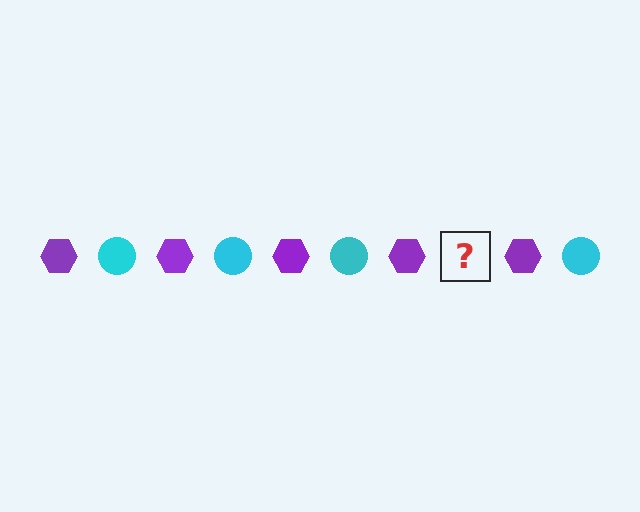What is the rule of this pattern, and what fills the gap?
The rule is that the pattern alternates between purple hexagon and cyan circle. The gap should be filled with a cyan circle.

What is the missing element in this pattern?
The missing element is a cyan circle.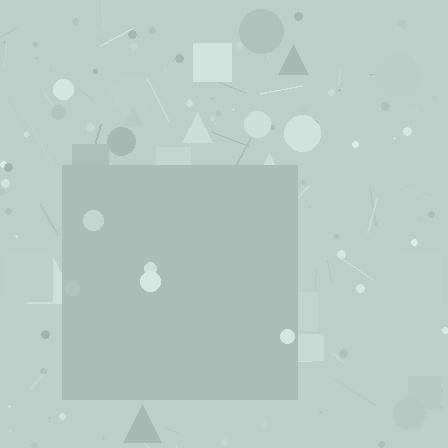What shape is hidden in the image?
A square is hidden in the image.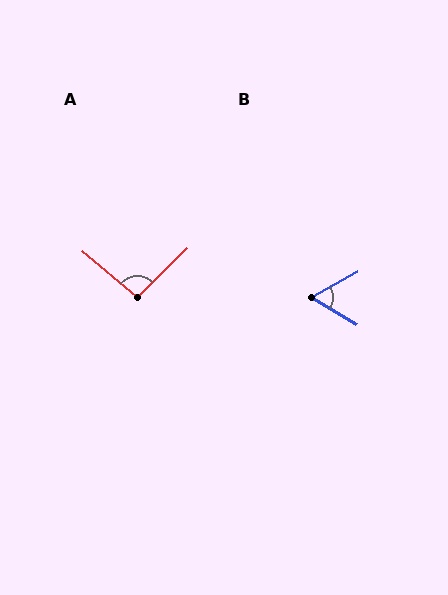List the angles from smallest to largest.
B (60°), A (95°).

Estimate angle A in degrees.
Approximately 95 degrees.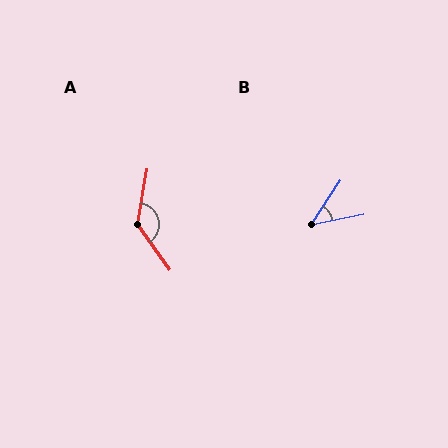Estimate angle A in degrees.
Approximately 135 degrees.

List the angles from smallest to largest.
B (45°), A (135°).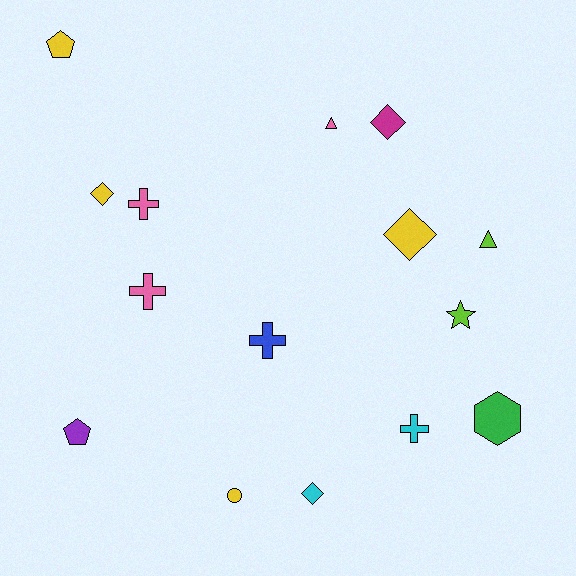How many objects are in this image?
There are 15 objects.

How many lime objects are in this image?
There are 2 lime objects.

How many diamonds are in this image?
There are 4 diamonds.